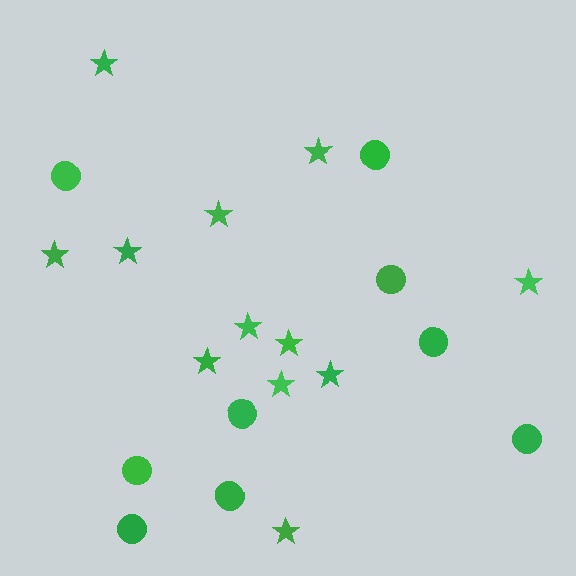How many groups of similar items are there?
There are 2 groups: one group of circles (9) and one group of stars (12).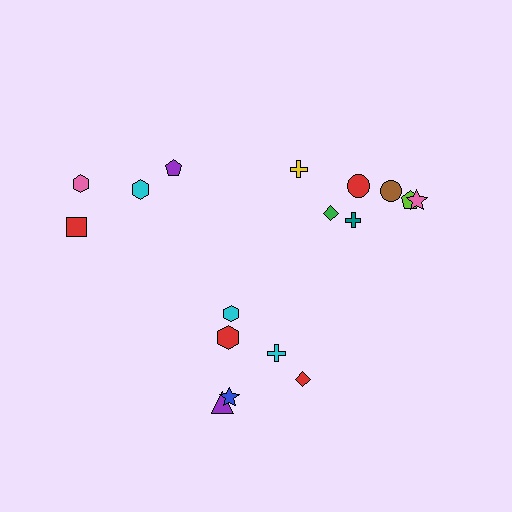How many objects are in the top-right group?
There are 7 objects.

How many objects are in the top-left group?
There are 4 objects.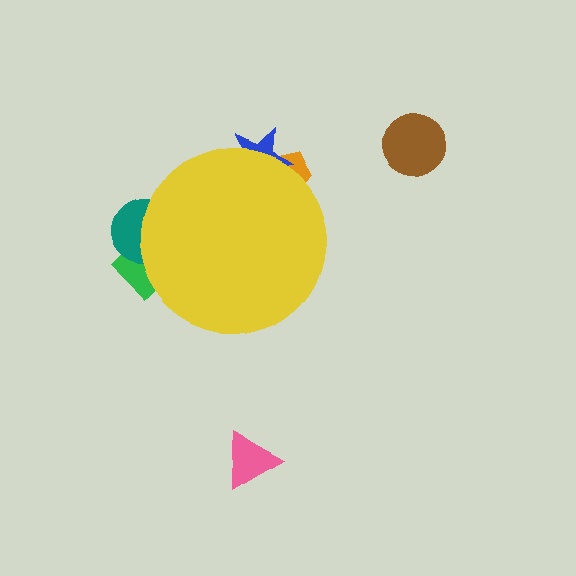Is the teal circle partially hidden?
Yes, the teal circle is partially hidden behind the yellow circle.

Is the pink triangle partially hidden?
No, the pink triangle is fully visible.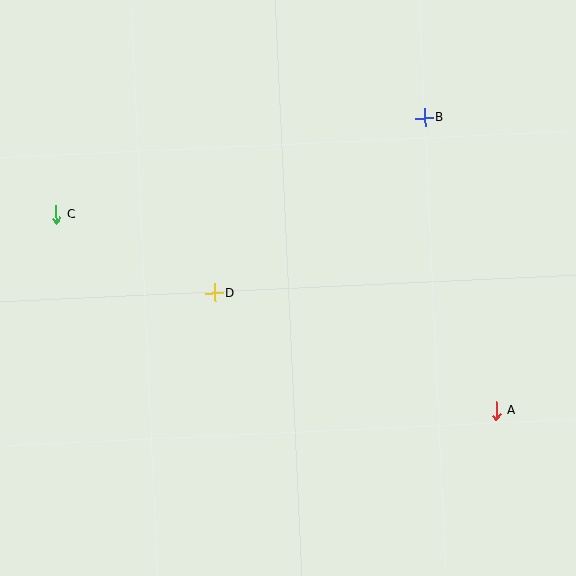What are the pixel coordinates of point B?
Point B is at (425, 118).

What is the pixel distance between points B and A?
The distance between B and A is 302 pixels.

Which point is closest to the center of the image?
Point D at (214, 293) is closest to the center.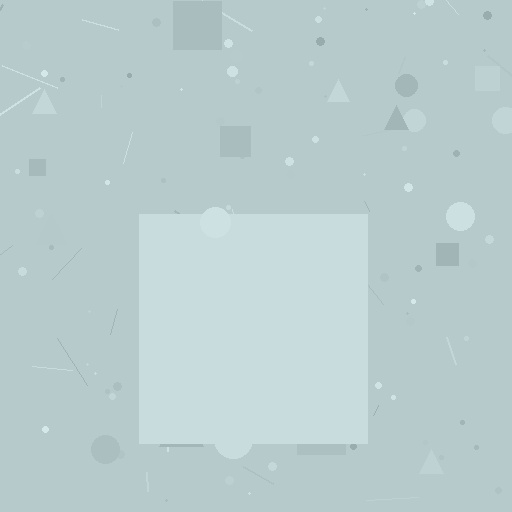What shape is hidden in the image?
A square is hidden in the image.